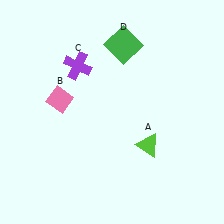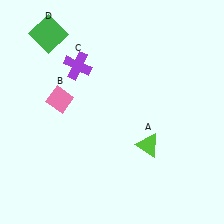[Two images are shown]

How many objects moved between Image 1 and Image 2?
1 object moved between the two images.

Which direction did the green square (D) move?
The green square (D) moved left.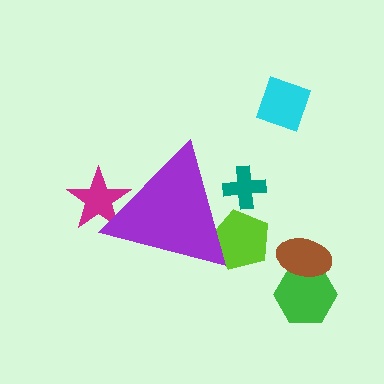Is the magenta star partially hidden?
Yes, the magenta star is partially hidden behind the purple triangle.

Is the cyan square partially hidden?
No, the cyan square is fully visible.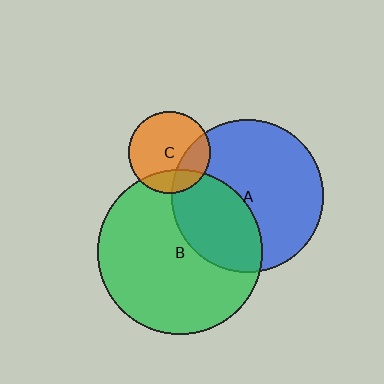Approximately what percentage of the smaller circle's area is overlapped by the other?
Approximately 20%.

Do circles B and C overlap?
Yes.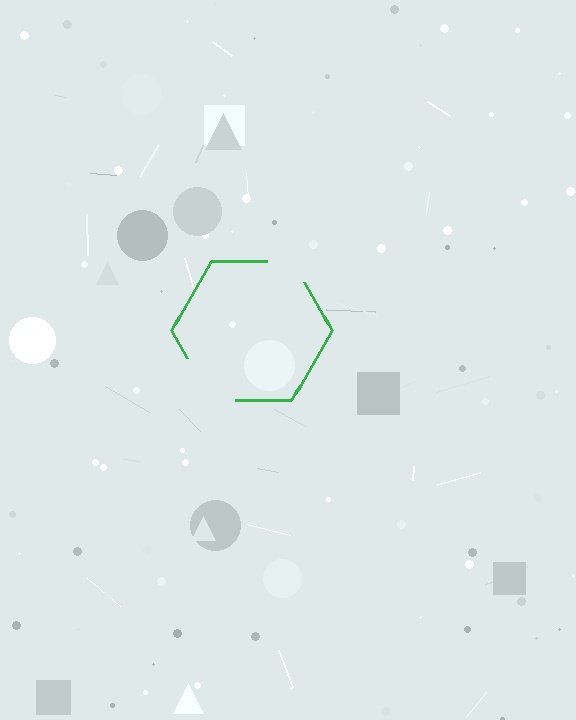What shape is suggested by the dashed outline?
The dashed outline suggests a hexagon.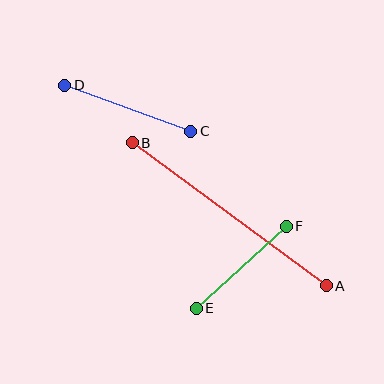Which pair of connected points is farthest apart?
Points A and B are farthest apart.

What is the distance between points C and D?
The distance is approximately 134 pixels.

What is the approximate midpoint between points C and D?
The midpoint is at approximately (128, 108) pixels.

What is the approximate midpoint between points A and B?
The midpoint is at approximately (229, 214) pixels.